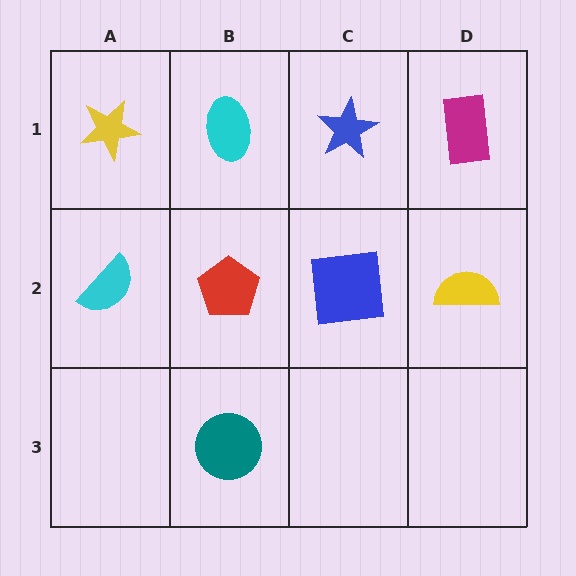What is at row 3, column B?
A teal circle.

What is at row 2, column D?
A yellow semicircle.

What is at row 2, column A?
A cyan semicircle.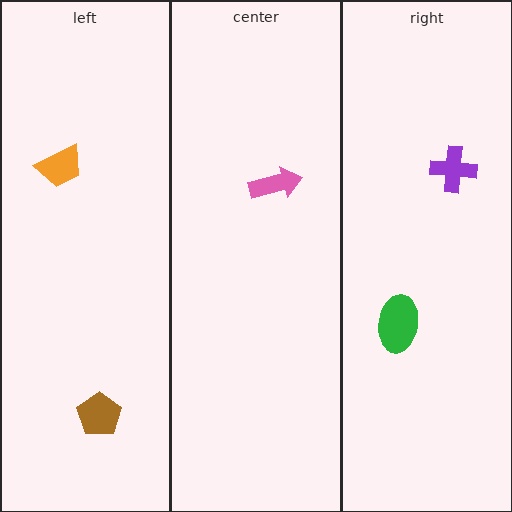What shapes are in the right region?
The green ellipse, the purple cross.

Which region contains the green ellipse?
The right region.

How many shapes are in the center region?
1.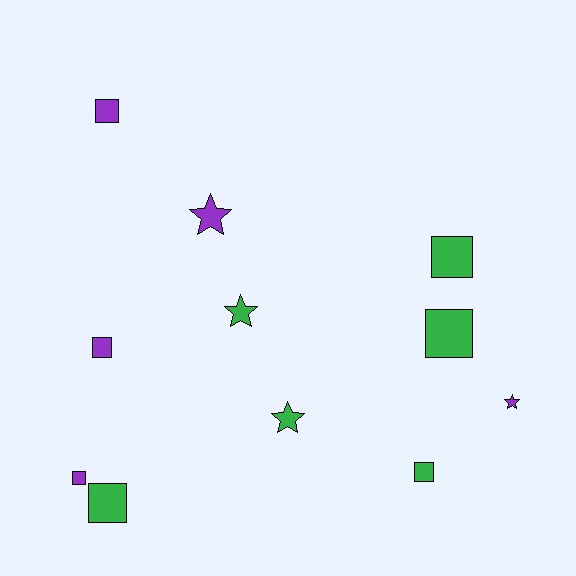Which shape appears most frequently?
Square, with 7 objects.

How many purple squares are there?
There are 3 purple squares.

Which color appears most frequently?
Green, with 6 objects.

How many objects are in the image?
There are 11 objects.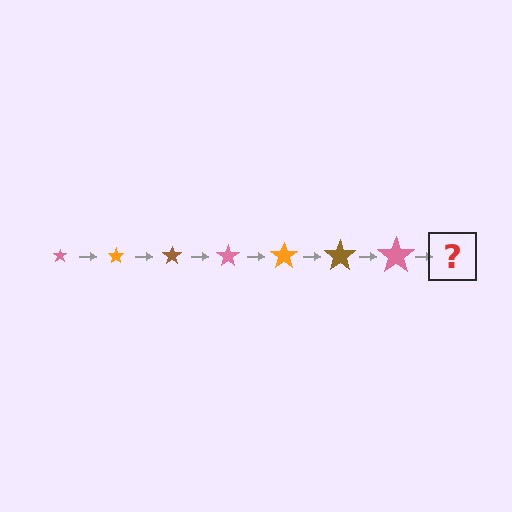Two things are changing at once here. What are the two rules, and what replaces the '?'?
The two rules are that the star grows larger each step and the color cycles through pink, orange, and brown. The '?' should be an orange star, larger than the previous one.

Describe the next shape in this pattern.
It should be an orange star, larger than the previous one.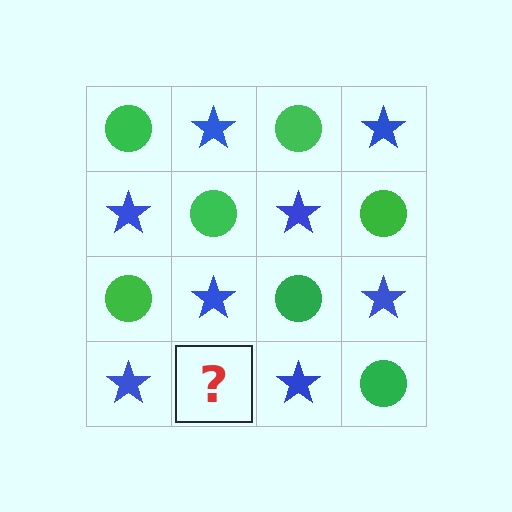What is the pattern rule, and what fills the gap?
The rule is that it alternates green circle and blue star in a checkerboard pattern. The gap should be filled with a green circle.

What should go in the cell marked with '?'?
The missing cell should contain a green circle.